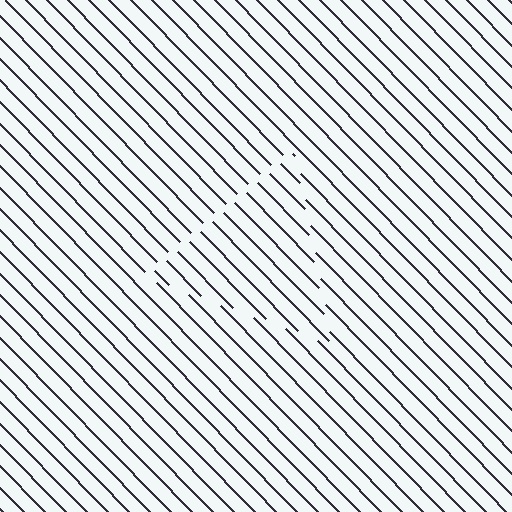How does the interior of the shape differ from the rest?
The interior of the shape contains the same grating, shifted by half a period — the contour is defined by the phase discontinuity where line-ends from the inner and outer gratings abut.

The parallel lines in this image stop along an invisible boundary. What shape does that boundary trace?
An illusory triangle. The interior of the shape contains the same grating, shifted by half a period — the contour is defined by the phase discontinuity where line-ends from the inner and outer gratings abut.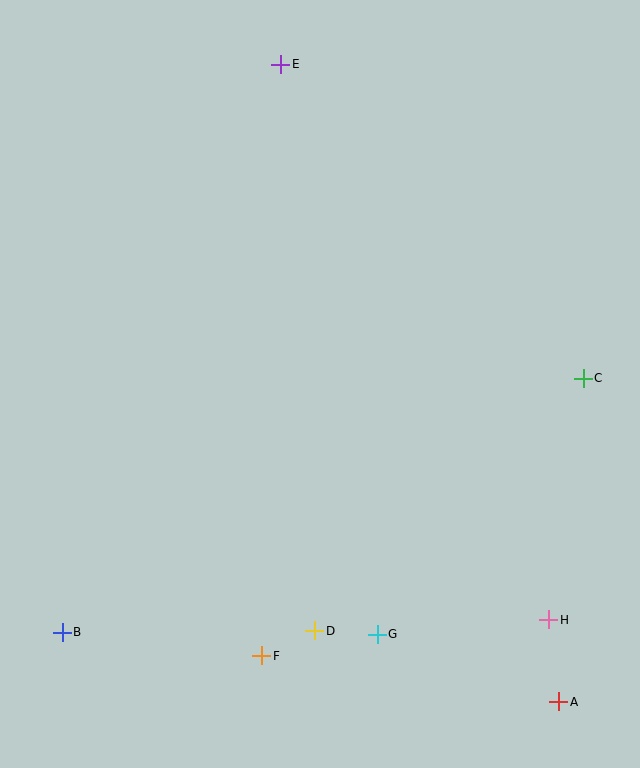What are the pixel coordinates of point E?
Point E is at (281, 64).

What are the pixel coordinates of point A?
Point A is at (559, 702).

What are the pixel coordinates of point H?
Point H is at (549, 620).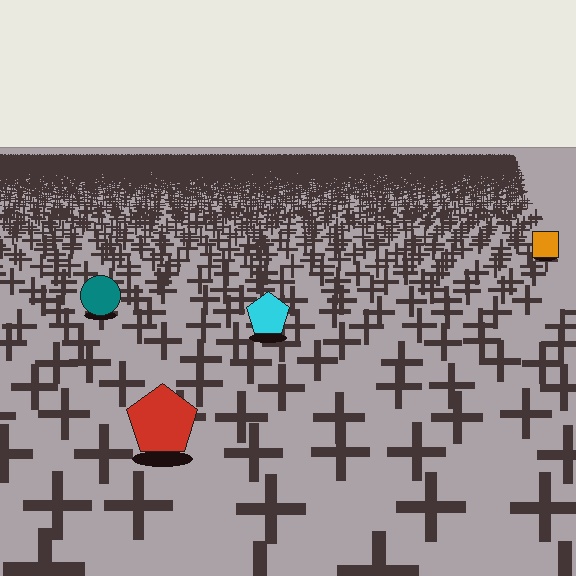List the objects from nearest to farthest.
From nearest to farthest: the red pentagon, the cyan pentagon, the teal circle, the orange square.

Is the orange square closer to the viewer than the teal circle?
No. The teal circle is closer — you can tell from the texture gradient: the ground texture is coarser near it.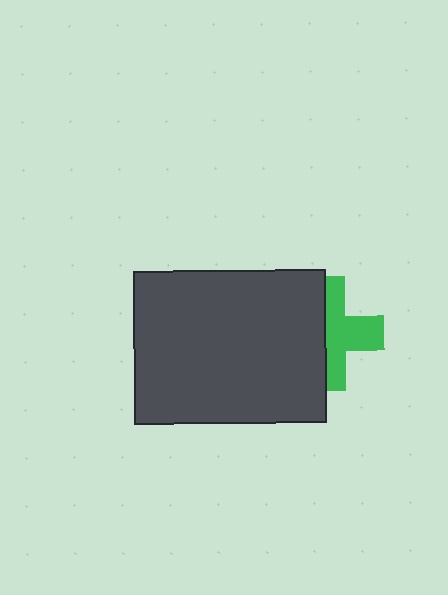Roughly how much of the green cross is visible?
About half of it is visible (roughly 53%).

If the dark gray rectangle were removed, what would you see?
You would see the complete green cross.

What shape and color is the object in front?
The object in front is a dark gray rectangle.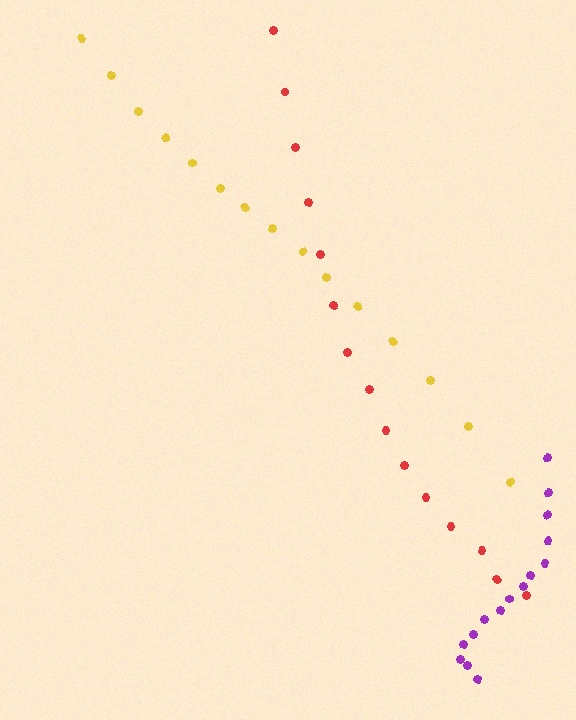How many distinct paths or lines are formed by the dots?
There are 3 distinct paths.